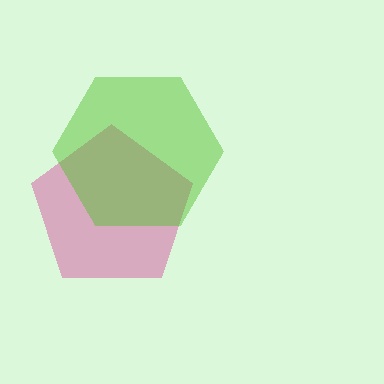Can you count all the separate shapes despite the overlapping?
Yes, there are 2 separate shapes.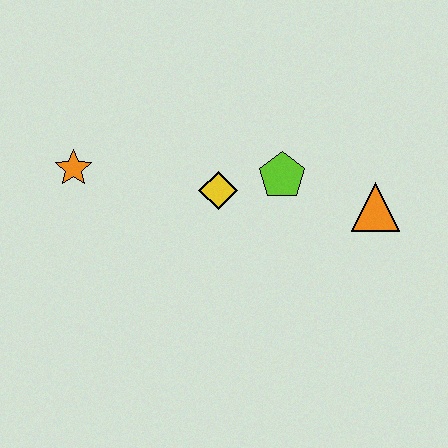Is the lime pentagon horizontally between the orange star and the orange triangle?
Yes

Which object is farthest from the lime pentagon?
The orange star is farthest from the lime pentagon.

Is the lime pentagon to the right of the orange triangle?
No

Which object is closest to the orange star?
The yellow diamond is closest to the orange star.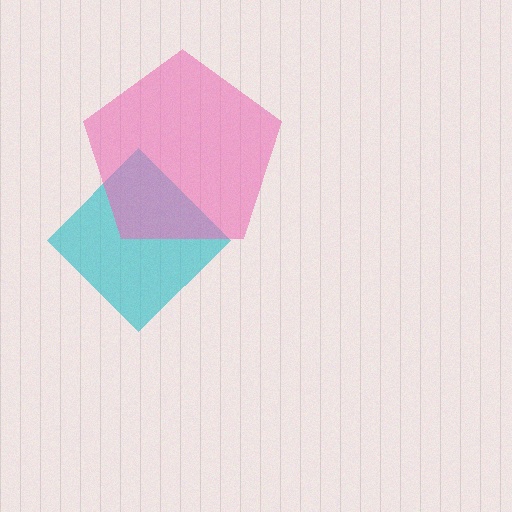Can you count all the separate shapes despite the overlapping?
Yes, there are 2 separate shapes.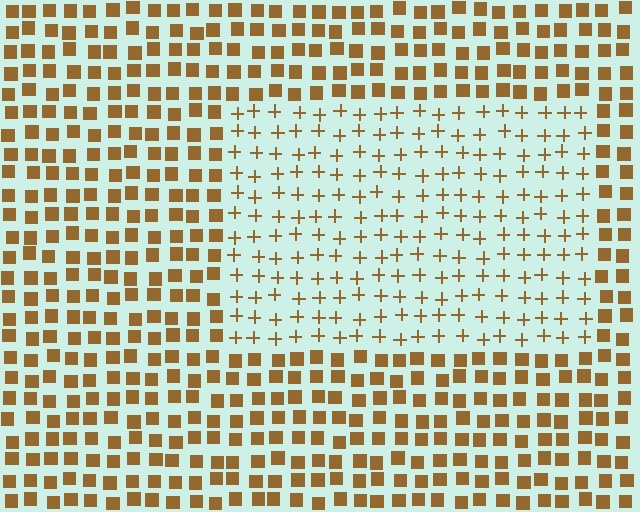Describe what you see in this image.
The image is filled with small brown elements arranged in a uniform grid. A rectangle-shaped region contains plus signs, while the surrounding area contains squares. The boundary is defined purely by the change in element shape.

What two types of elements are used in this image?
The image uses plus signs inside the rectangle region and squares outside it.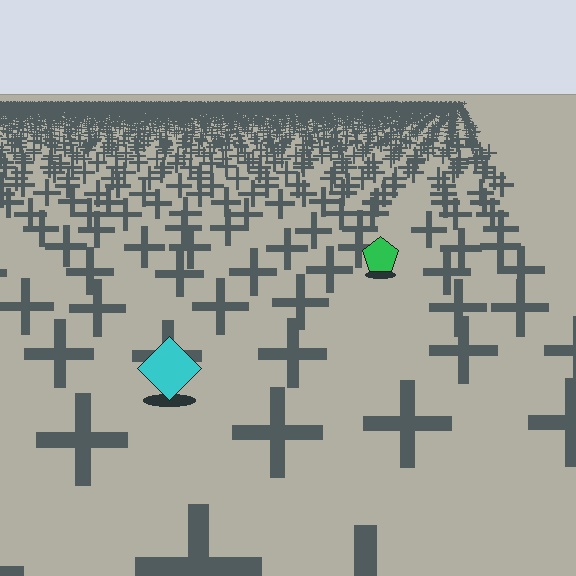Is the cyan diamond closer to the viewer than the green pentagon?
Yes. The cyan diamond is closer — you can tell from the texture gradient: the ground texture is coarser near it.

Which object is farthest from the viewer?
The green pentagon is farthest from the viewer. It appears smaller and the ground texture around it is denser.